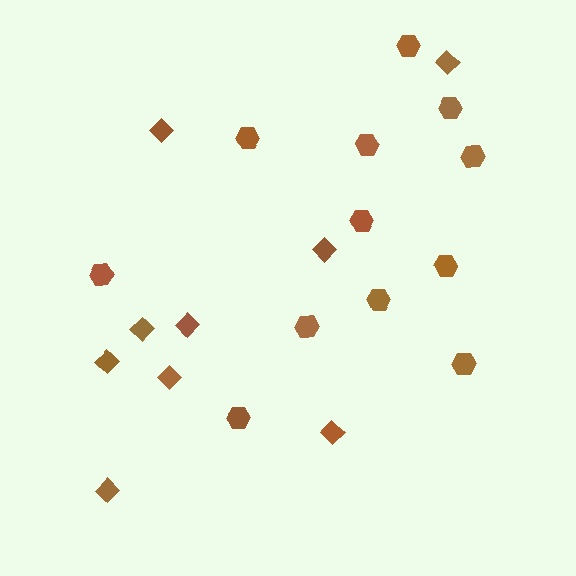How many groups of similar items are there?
There are 2 groups: one group of diamonds (9) and one group of hexagons (12).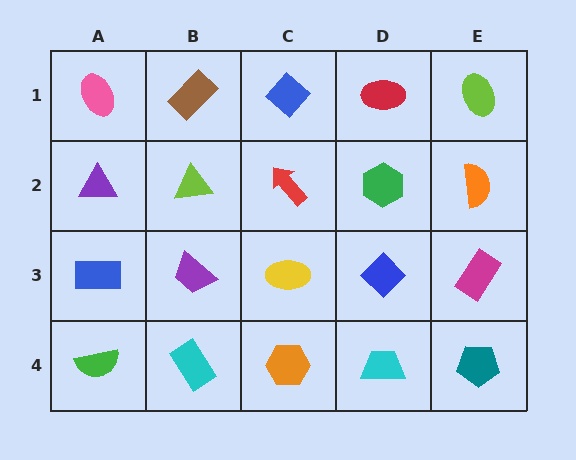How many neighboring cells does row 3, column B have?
4.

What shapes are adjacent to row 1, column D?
A green hexagon (row 2, column D), a blue diamond (row 1, column C), a lime ellipse (row 1, column E).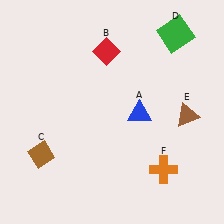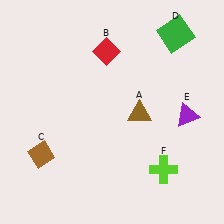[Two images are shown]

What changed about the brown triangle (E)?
In Image 1, E is brown. In Image 2, it changed to purple.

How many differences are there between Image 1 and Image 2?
There are 3 differences between the two images.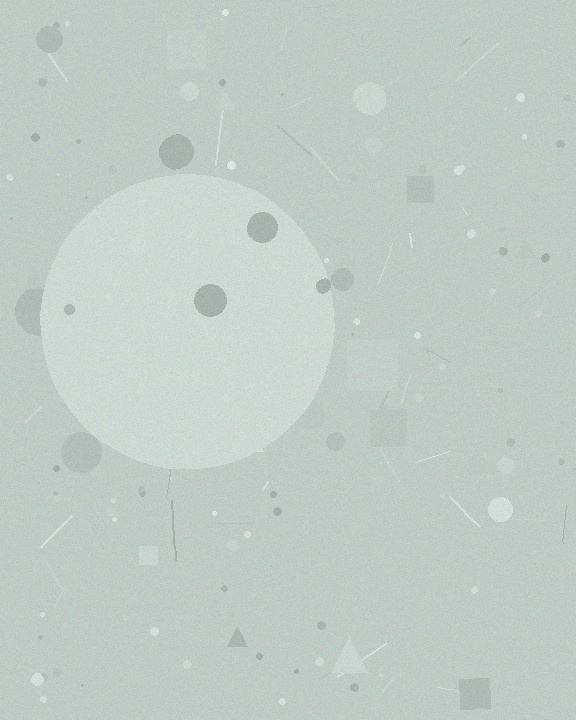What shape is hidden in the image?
A circle is hidden in the image.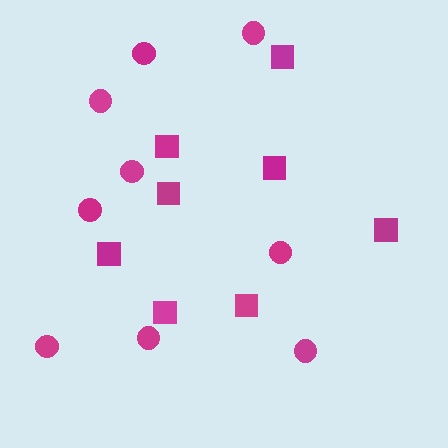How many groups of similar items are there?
There are 2 groups: one group of squares (8) and one group of circles (9).